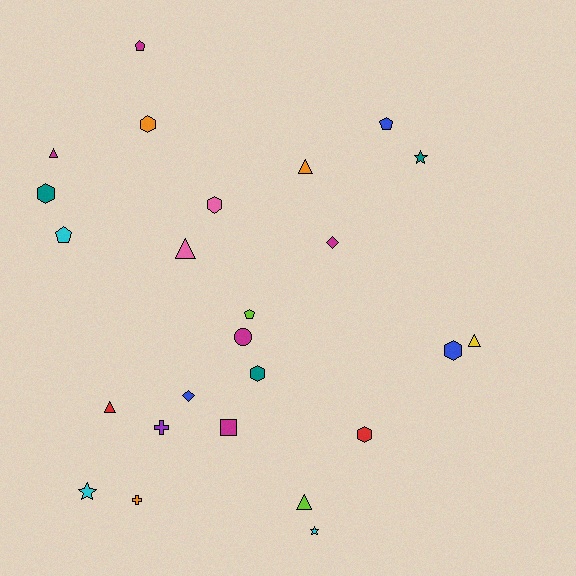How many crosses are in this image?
There are 2 crosses.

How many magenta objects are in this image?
There are 5 magenta objects.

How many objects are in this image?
There are 25 objects.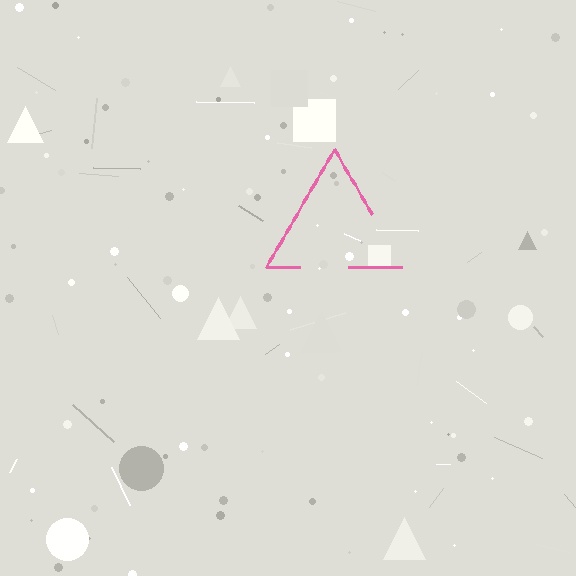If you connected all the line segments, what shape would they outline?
They would outline a triangle.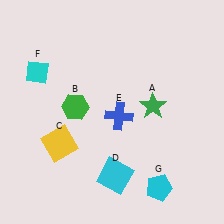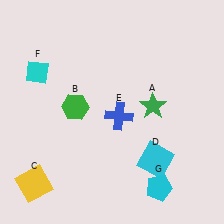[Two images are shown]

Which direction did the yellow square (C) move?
The yellow square (C) moved down.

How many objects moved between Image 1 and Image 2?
2 objects moved between the two images.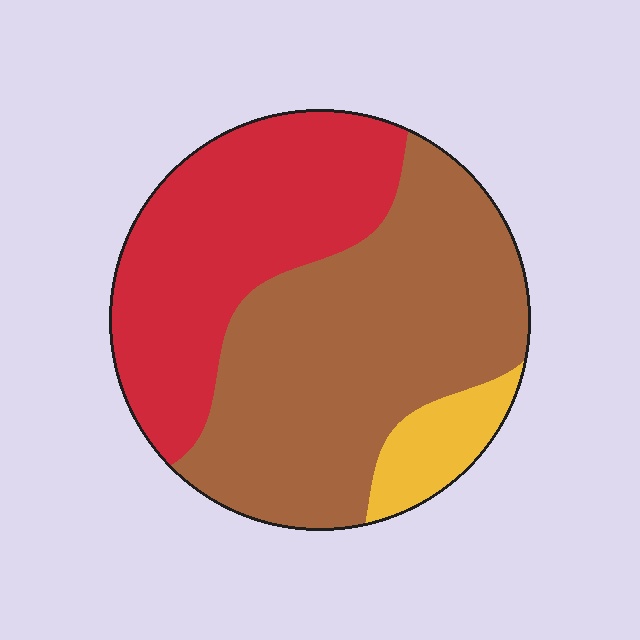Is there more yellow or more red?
Red.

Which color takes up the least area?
Yellow, at roughly 10%.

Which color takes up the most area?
Brown, at roughly 55%.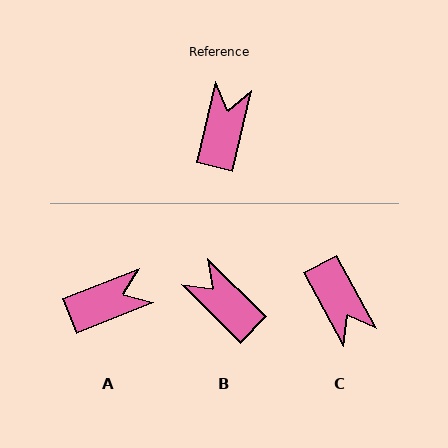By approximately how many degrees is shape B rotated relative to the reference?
Approximately 58 degrees counter-clockwise.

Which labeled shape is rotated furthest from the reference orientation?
C, about 139 degrees away.